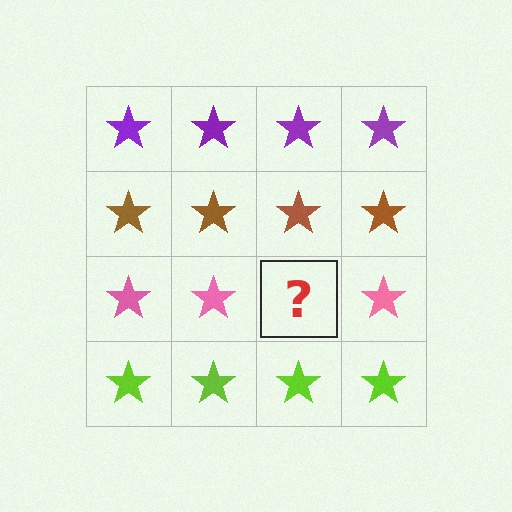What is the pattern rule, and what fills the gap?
The rule is that each row has a consistent color. The gap should be filled with a pink star.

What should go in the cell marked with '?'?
The missing cell should contain a pink star.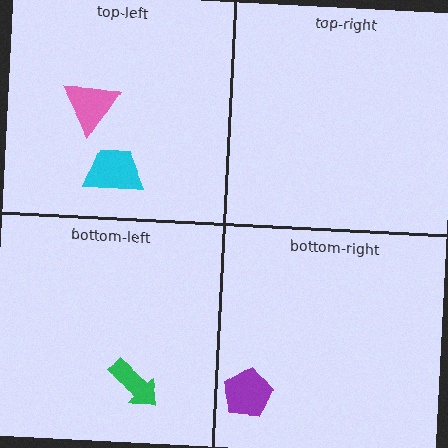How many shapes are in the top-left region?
2.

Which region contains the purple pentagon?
The bottom-right region.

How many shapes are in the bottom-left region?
1.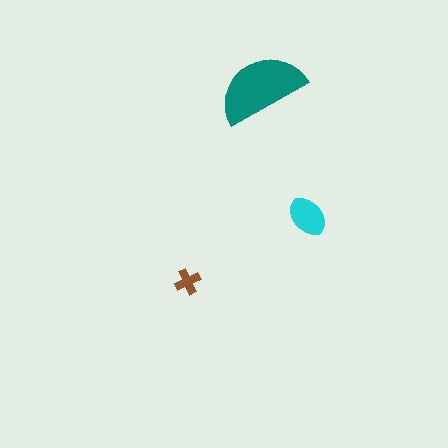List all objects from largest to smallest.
The teal semicircle, the cyan ellipse, the brown cross.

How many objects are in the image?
There are 3 objects in the image.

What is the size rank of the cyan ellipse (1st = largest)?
2nd.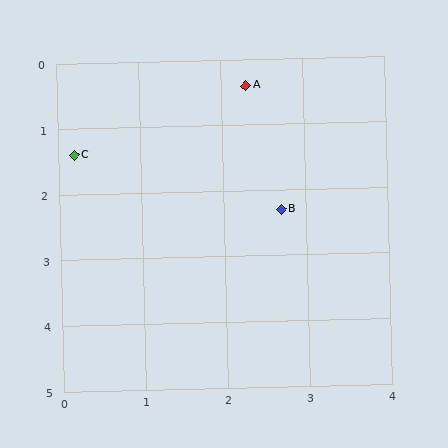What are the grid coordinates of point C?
Point C is at approximately (0.2, 1.4).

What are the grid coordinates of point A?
Point A is at approximately (2.3, 0.4).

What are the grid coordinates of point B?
Point B is at approximately (2.7, 2.3).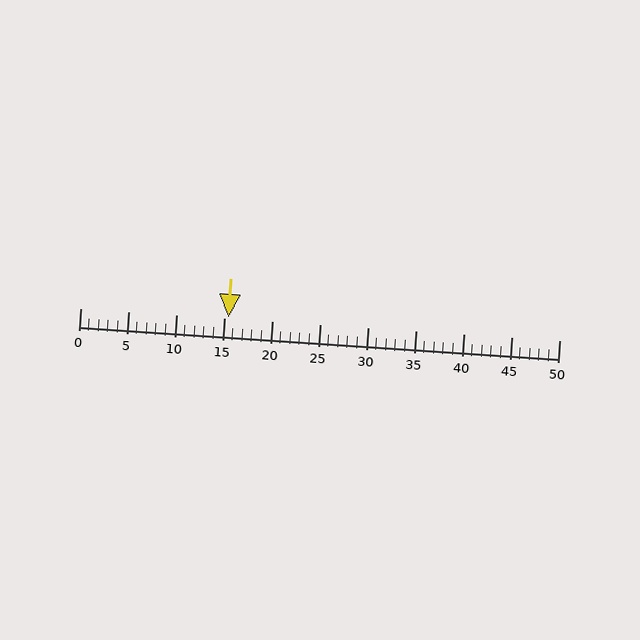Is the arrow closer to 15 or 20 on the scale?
The arrow is closer to 15.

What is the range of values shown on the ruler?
The ruler shows values from 0 to 50.